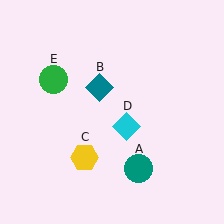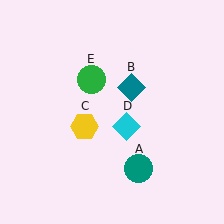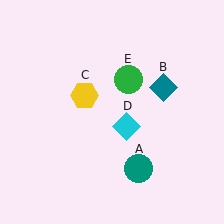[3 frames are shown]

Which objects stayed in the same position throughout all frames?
Teal circle (object A) and cyan diamond (object D) remained stationary.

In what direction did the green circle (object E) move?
The green circle (object E) moved right.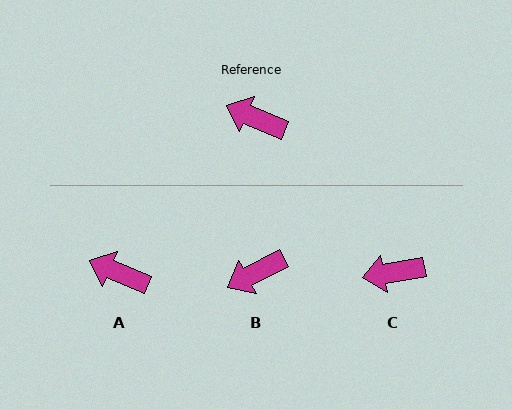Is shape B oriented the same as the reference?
No, it is off by about 50 degrees.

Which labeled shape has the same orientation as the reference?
A.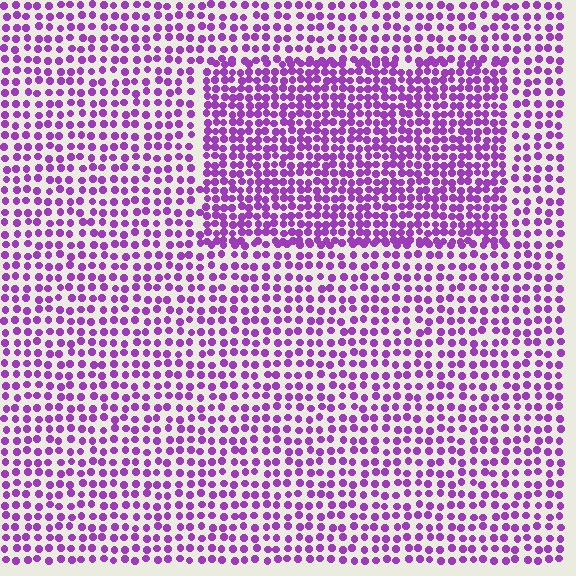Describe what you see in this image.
The image contains small purple elements arranged at two different densities. A rectangle-shaped region is visible where the elements are more densely packed than the surrounding area.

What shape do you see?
I see a rectangle.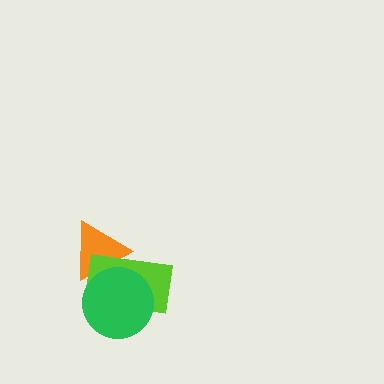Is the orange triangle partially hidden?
Yes, it is partially covered by another shape.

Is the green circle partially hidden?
No, no other shape covers it.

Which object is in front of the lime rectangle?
The green circle is in front of the lime rectangle.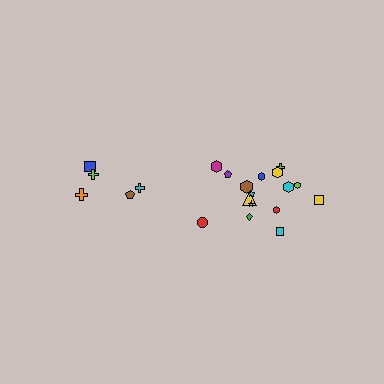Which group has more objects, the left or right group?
The right group.